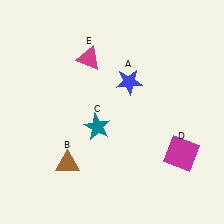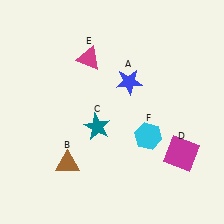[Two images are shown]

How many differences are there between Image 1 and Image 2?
There is 1 difference between the two images.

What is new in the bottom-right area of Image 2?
A cyan hexagon (F) was added in the bottom-right area of Image 2.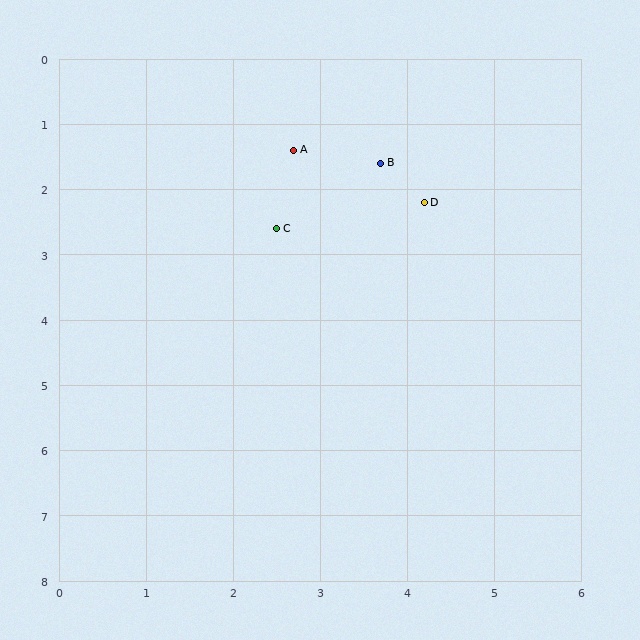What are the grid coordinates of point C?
Point C is at approximately (2.5, 2.6).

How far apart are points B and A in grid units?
Points B and A are about 1.0 grid units apart.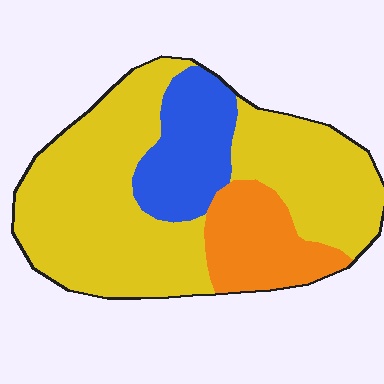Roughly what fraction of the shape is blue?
Blue takes up between a sixth and a third of the shape.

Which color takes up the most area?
Yellow, at roughly 65%.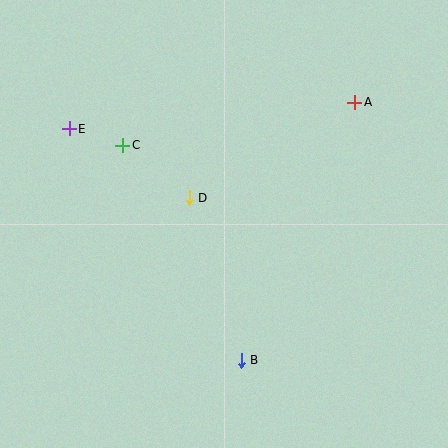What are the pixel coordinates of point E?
Point E is at (69, 129).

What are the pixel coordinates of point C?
Point C is at (123, 145).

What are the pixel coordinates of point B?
Point B is at (241, 360).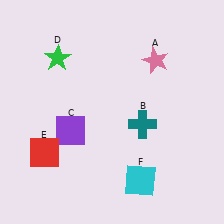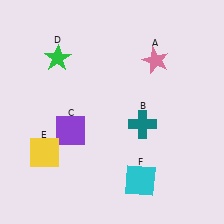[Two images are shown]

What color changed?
The square (E) changed from red in Image 1 to yellow in Image 2.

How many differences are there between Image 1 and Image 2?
There is 1 difference between the two images.